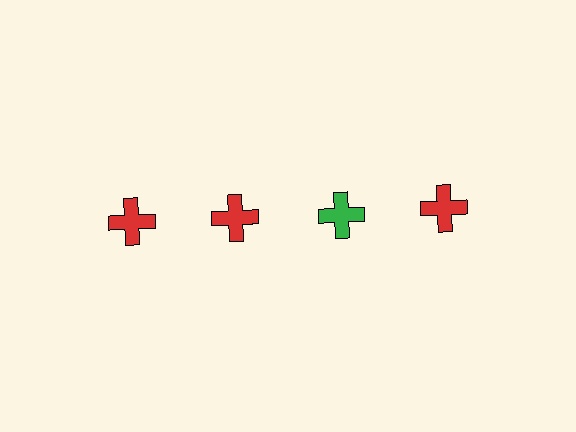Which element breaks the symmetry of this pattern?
The green cross in the top row, center column breaks the symmetry. All other shapes are red crosses.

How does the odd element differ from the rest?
It has a different color: green instead of red.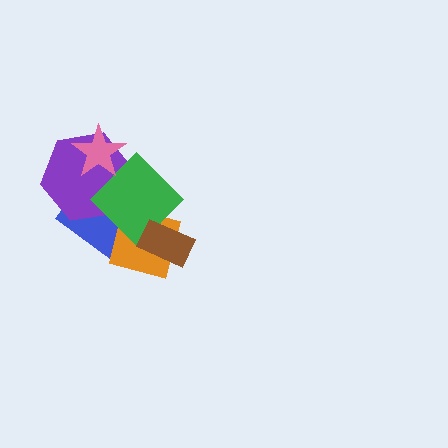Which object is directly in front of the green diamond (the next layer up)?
The brown rectangle is directly in front of the green diamond.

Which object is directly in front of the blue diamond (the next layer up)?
The purple hexagon is directly in front of the blue diamond.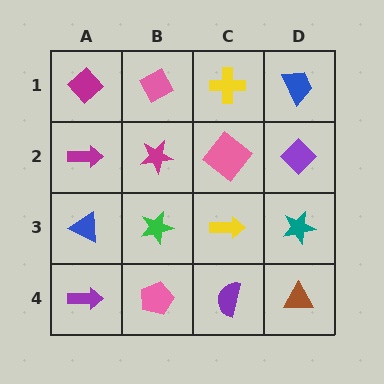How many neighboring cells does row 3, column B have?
4.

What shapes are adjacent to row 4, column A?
A blue triangle (row 3, column A), a pink pentagon (row 4, column B).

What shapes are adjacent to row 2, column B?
A pink diamond (row 1, column B), a green star (row 3, column B), a magenta arrow (row 2, column A), a pink diamond (row 2, column C).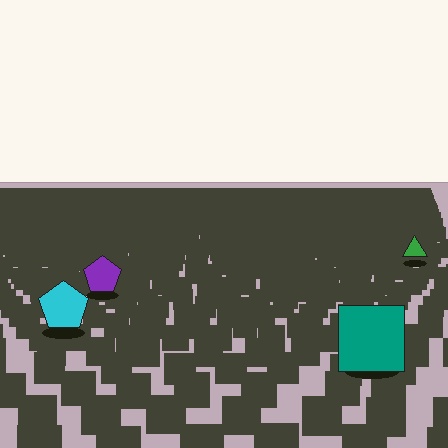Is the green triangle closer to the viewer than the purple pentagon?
No. The purple pentagon is closer — you can tell from the texture gradient: the ground texture is coarser near it.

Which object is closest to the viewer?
The teal square is closest. The texture marks near it are larger and more spread out.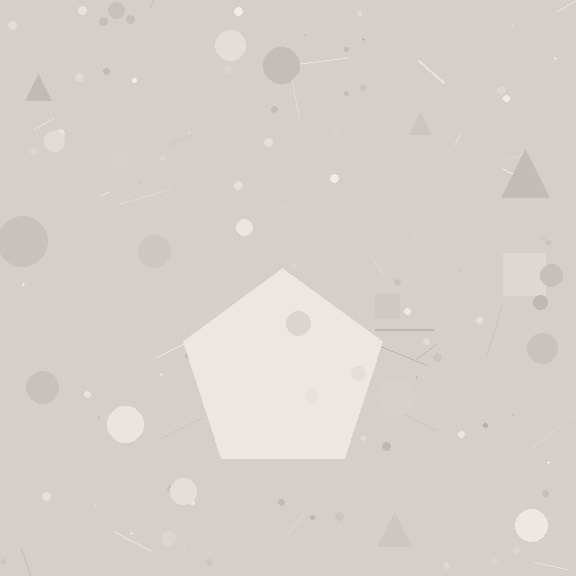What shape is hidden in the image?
A pentagon is hidden in the image.